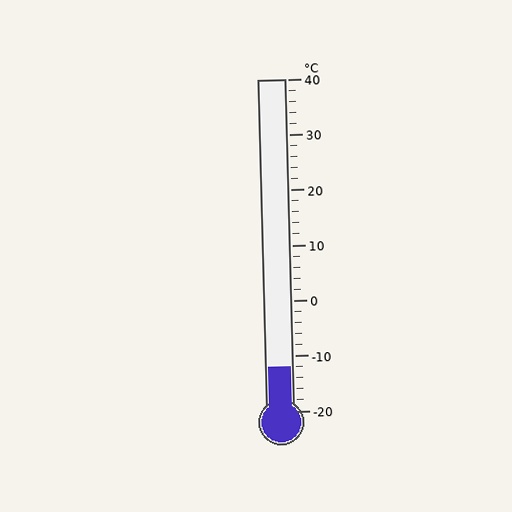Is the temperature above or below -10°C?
The temperature is below -10°C.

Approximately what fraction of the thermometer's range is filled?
The thermometer is filled to approximately 15% of its range.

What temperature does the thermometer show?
The thermometer shows approximately -12°C.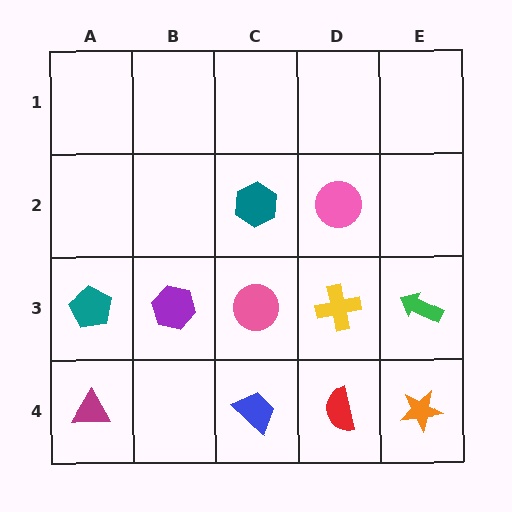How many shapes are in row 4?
4 shapes.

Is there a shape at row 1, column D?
No, that cell is empty.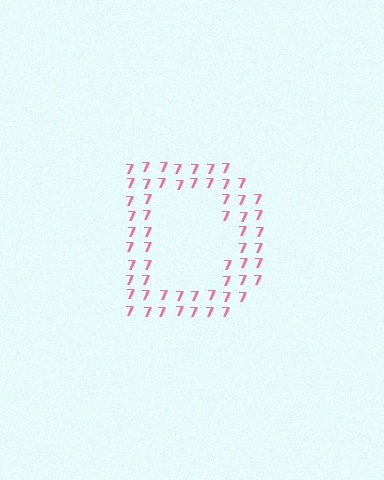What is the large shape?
The large shape is the letter D.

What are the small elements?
The small elements are digit 7's.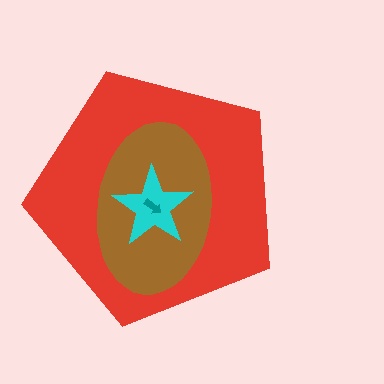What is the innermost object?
The teal arrow.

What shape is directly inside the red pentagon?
The brown ellipse.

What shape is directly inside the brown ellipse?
The cyan star.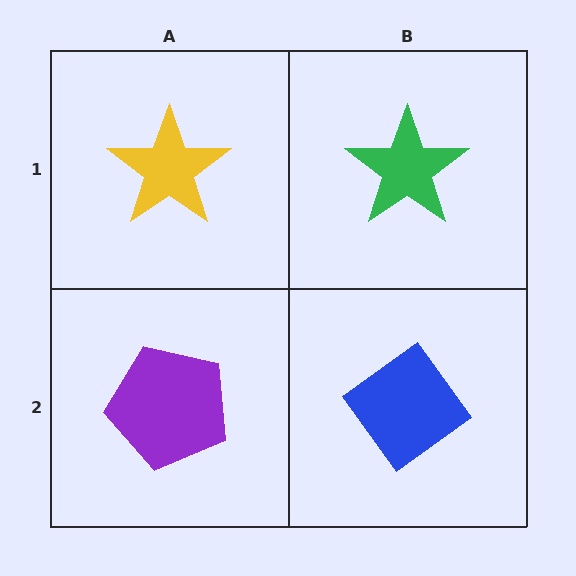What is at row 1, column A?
A yellow star.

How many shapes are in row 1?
2 shapes.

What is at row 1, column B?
A green star.